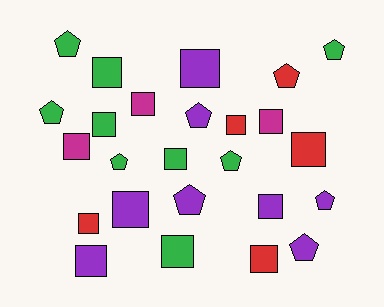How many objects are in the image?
There are 25 objects.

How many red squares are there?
There are 4 red squares.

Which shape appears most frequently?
Square, with 15 objects.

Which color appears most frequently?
Green, with 9 objects.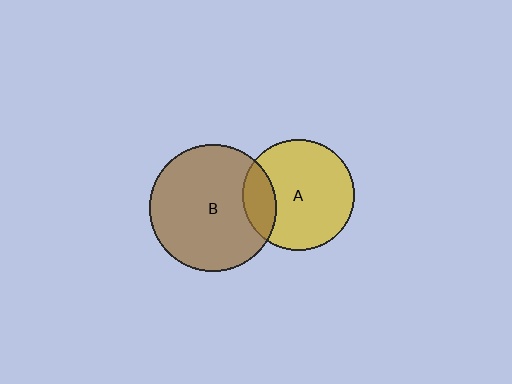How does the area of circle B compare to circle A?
Approximately 1.3 times.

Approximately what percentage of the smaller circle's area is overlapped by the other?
Approximately 20%.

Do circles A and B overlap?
Yes.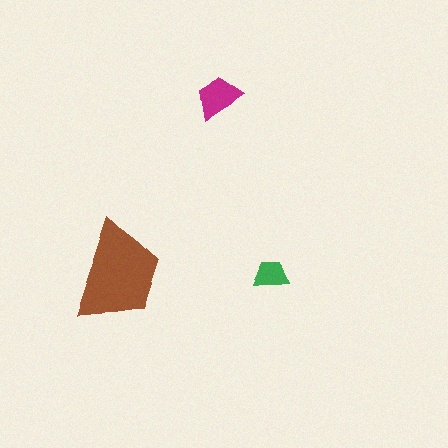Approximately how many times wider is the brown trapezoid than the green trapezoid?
About 3 times wider.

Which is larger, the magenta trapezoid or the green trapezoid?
The magenta one.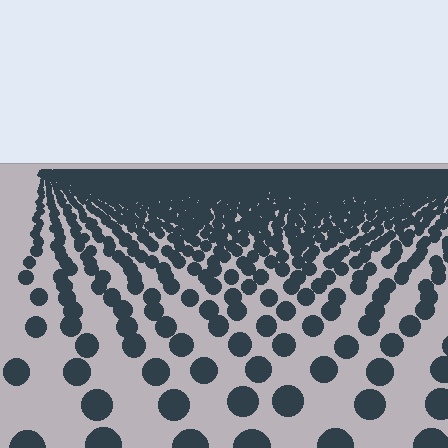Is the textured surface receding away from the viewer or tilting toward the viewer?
The surface is receding away from the viewer. Texture elements get smaller and denser toward the top.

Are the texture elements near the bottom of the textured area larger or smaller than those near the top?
Larger. Near the bottom, elements are closer to the viewer and appear at a bigger on-screen size.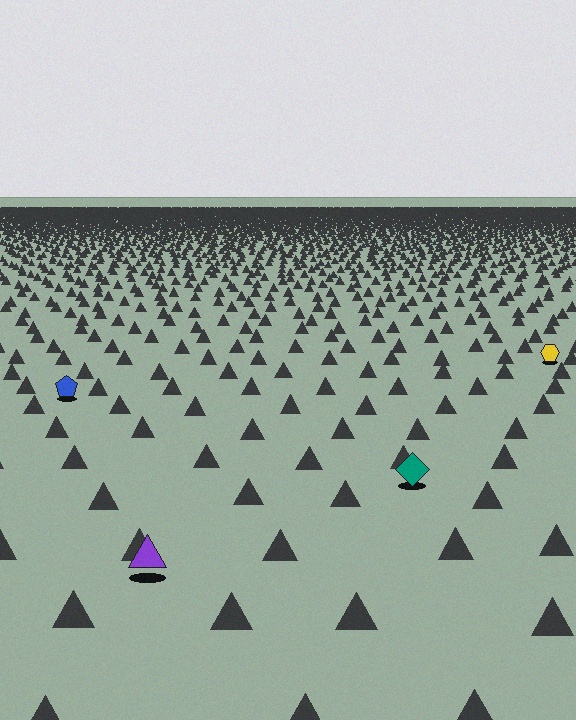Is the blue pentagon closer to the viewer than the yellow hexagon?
Yes. The blue pentagon is closer — you can tell from the texture gradient: the ground texture is coarser near it.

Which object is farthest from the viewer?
The yellow hexagon is farthest from the viewer. It appears smaller and the ground texture around it is denser.